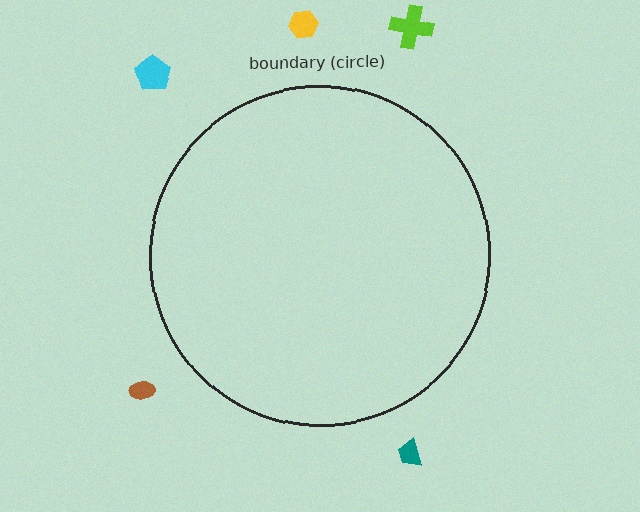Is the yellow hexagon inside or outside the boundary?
Outside.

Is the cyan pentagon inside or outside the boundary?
Outside.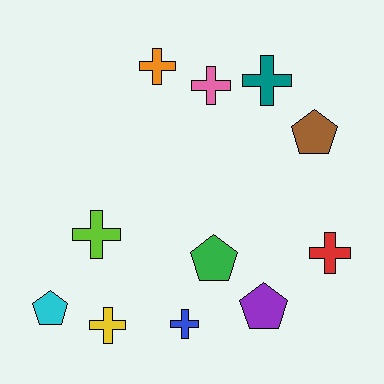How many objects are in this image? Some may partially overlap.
There are 11 objects.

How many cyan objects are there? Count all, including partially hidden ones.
There is 1 cyan object.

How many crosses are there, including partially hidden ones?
There are 7 crosses.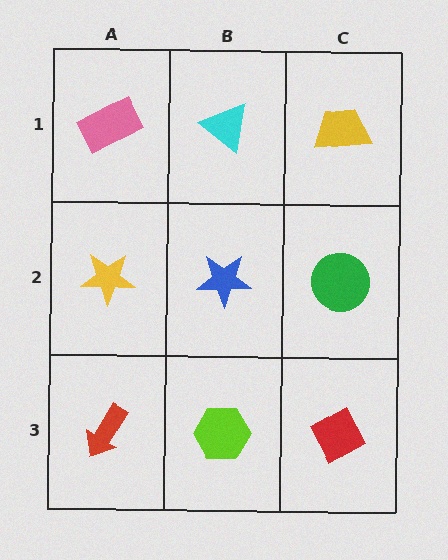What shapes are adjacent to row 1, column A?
A yellow star (row 2, column A), a cyan triangle (row 1, column B).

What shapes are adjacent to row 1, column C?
A green circle (row 2, column C), a cyan triangle (row 1, column B).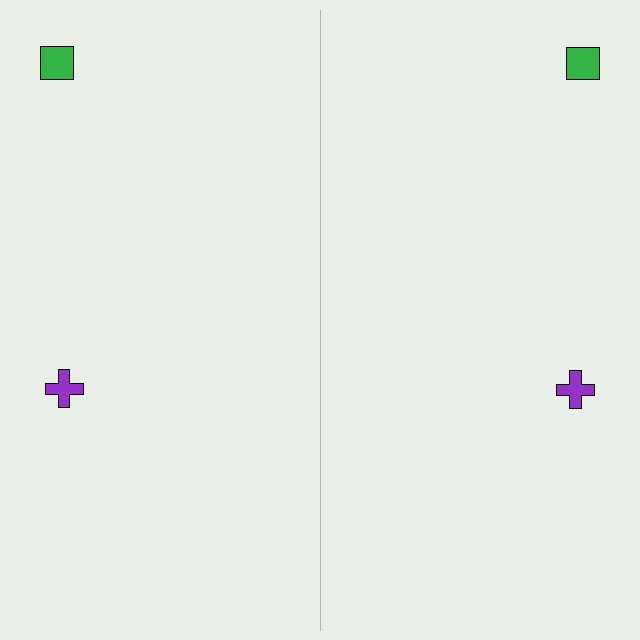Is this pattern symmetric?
Yes, this pattern has bilateral (reflection) symmetry.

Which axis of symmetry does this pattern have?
The pattern has a vertical axis of symmetry running through the center of the image.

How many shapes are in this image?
There are 4 shapes in this image.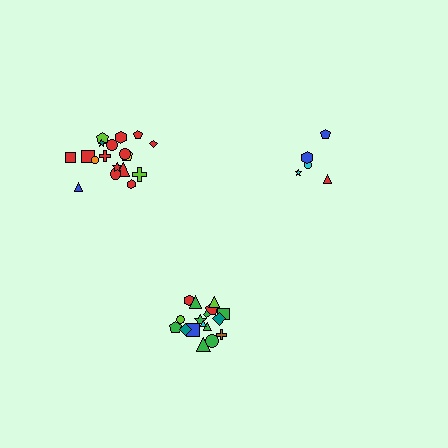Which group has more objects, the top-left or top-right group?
The top-left group.